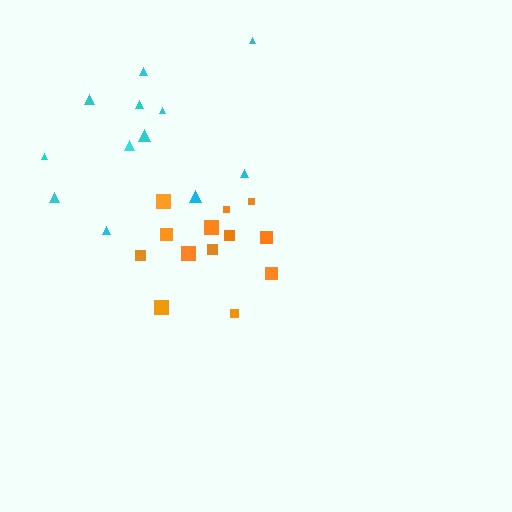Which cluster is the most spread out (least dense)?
Cyan.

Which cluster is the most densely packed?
Orange.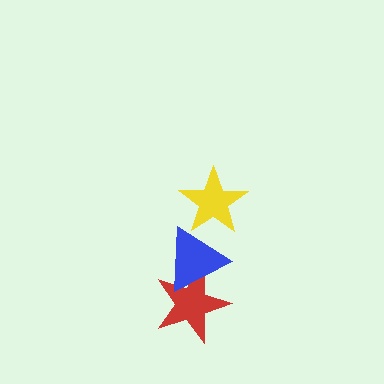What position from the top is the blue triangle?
The blue triangle is 2nd from the top.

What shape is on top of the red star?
The blue triangle is on top of the red star.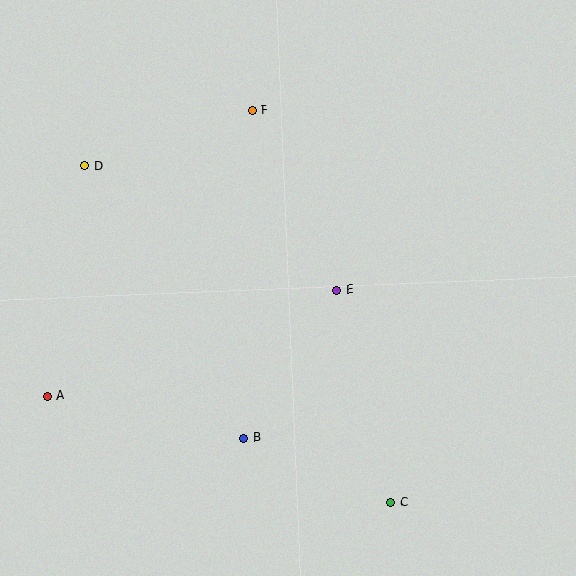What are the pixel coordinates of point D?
Point D is at (84, 166).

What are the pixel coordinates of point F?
Point F is at (252, 111).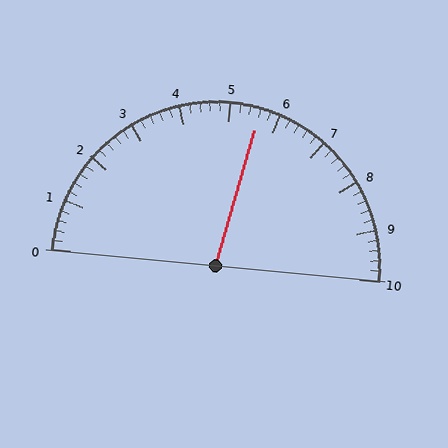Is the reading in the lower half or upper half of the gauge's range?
The reading is in the upper half of the range (0 to 10).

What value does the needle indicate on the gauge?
The needle indicates approximately 5.6.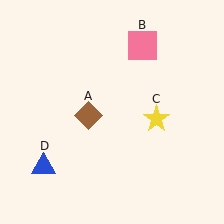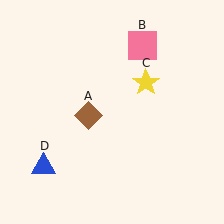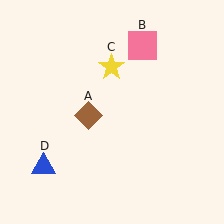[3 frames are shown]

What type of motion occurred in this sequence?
The yellow star (object C) rotated counterclockwise around the center of the scene.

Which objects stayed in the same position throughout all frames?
Brown diamond (object A) and pink square (object B) and blue triangle (object D) remained stationary.